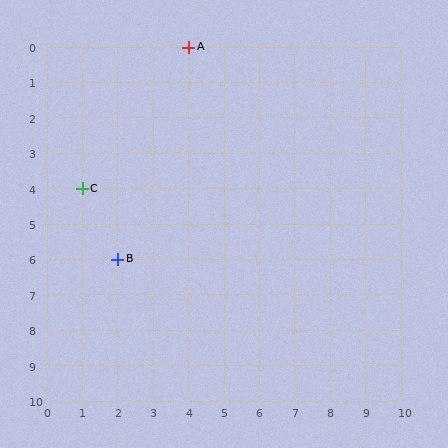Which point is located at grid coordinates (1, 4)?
Point C is at (1, 4).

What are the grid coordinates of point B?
Point B is at grid coordinates (2, 6).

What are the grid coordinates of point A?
Point A is at grid coordinates (4, 0).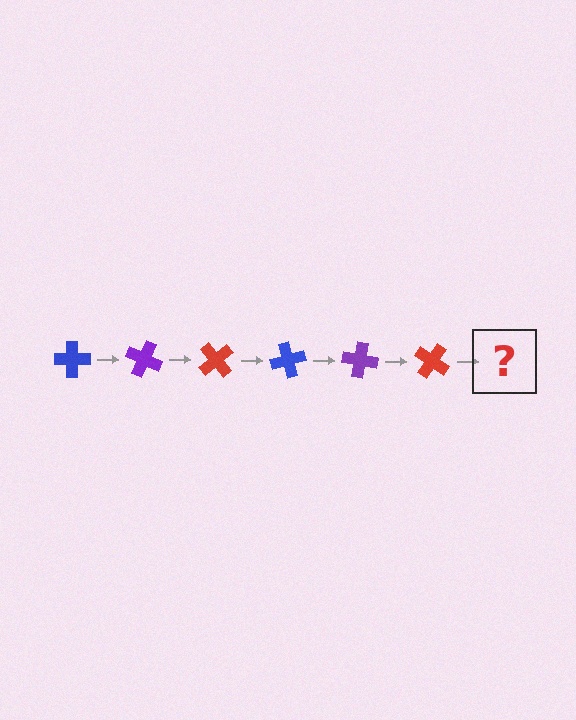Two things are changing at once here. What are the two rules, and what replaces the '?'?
The two rules are that it rotates 25 degrees each step and the color cycles through blue, purple, and red. The '?' should be a blue cross, rotated 150 degrees from the start.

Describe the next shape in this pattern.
It should be a blue cross, rotated 150 degrees from the start.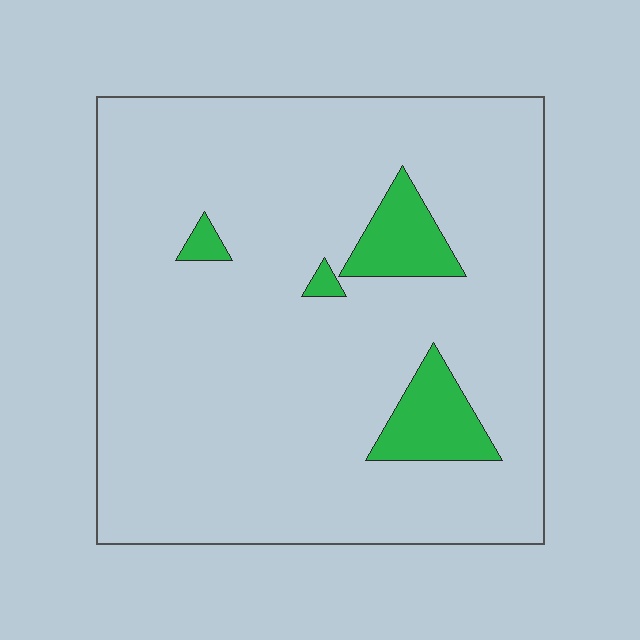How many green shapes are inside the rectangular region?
4.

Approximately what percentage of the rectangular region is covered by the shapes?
Approximately 10%.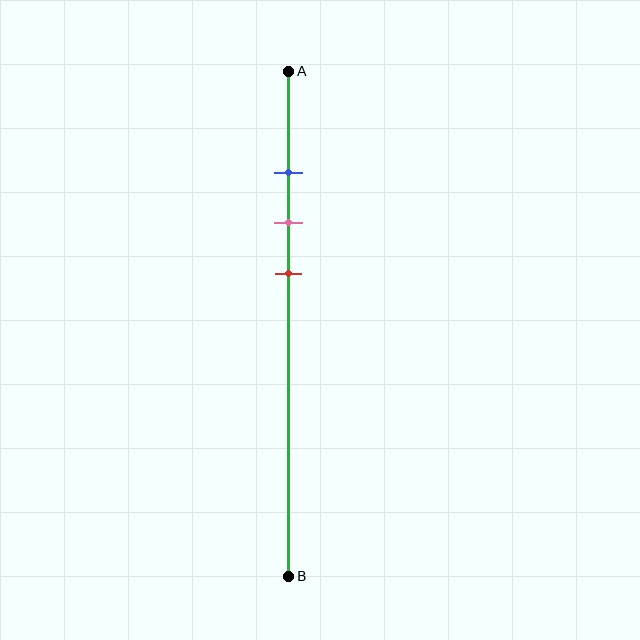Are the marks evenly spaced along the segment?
Yes, the marks are approximately evenly spaced.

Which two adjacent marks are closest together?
The blue and pink marks are the closest adjacent pair.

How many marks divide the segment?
There are 3 marks dividing the segment.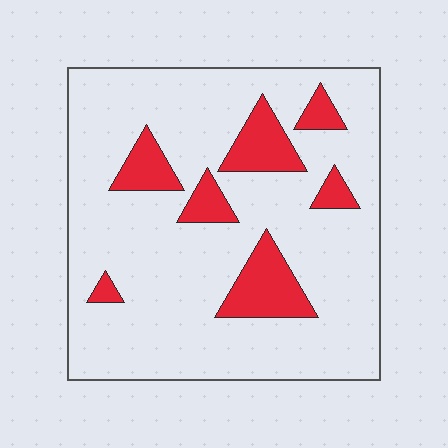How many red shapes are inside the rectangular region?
7.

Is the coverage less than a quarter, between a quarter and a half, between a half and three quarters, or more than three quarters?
Less than a quarter.